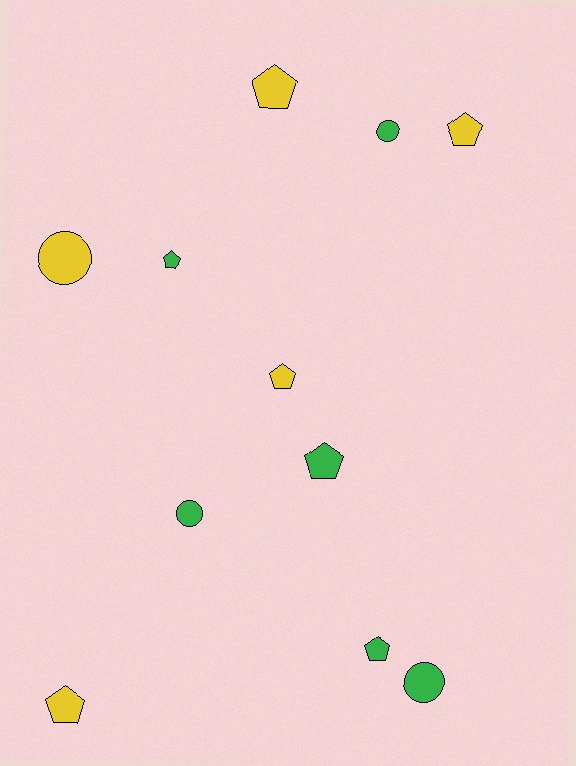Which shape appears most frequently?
Pentagon, with 7 objects.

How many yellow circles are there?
There is 1 yellow circle.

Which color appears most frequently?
Green, with 6 objects.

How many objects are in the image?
There are 11 objects.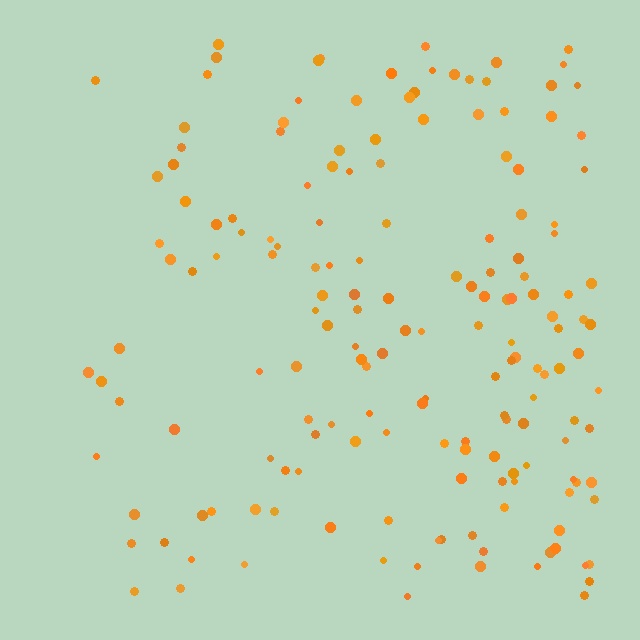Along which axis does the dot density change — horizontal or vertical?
Horizontal.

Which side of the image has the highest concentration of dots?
The right.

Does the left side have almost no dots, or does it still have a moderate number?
Still a moderate number, just noticeably fewer than the right.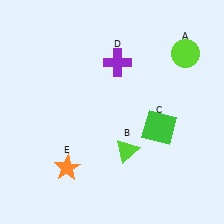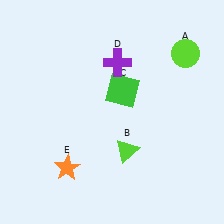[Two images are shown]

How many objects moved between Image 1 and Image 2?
1 object moved between the two images.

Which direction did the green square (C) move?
The green square (C) moved up.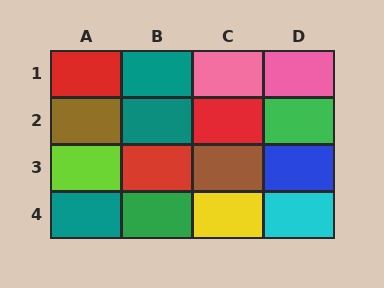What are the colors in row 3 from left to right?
Lime, red, brown, blue.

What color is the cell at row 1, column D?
Pink.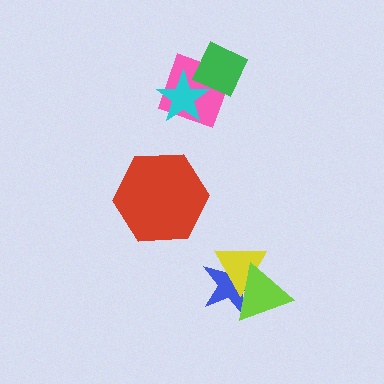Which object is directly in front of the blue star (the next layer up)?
The yellow triangle is directly in front of the blue star.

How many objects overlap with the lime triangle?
2 objects overlap with the lime triangle.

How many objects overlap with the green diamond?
2 objects overlap with the green diamond.